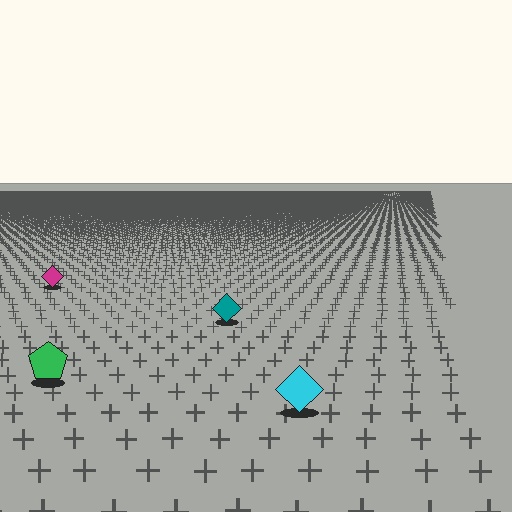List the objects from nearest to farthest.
From nearest to farthest: the cyan diamond, the green pentagon, the teal diamond, the magenta diamond.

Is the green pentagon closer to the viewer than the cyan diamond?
No. The cyan diamond is closer — you can tell from the texture gradient: the ground texture is coarser near it.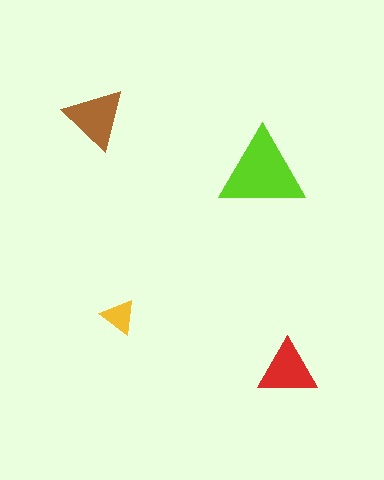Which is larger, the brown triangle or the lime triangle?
The lime one.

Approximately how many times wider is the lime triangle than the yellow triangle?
About 2.5 times wider.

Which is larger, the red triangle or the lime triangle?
The lime one.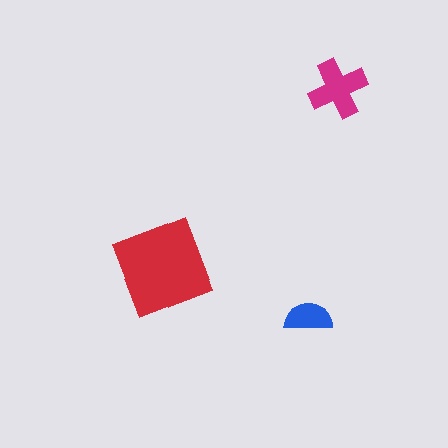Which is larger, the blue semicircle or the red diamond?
The red diamond.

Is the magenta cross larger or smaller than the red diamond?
Smaller.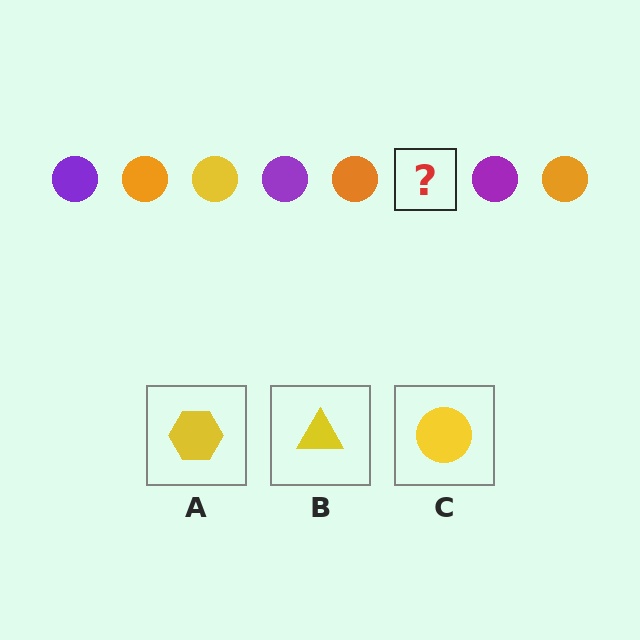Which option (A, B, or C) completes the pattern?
C.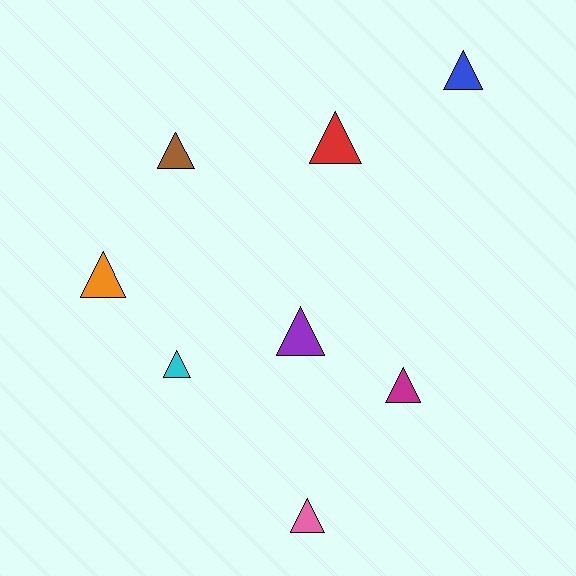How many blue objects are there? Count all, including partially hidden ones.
There is 1 blue object.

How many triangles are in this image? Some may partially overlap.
There are 8 triangles.